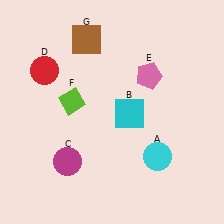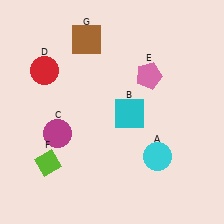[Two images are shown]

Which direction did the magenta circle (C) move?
The magenta circle (C) moved up.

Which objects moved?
The objects that moved are: the magenta circle (C), the lime diamond (F).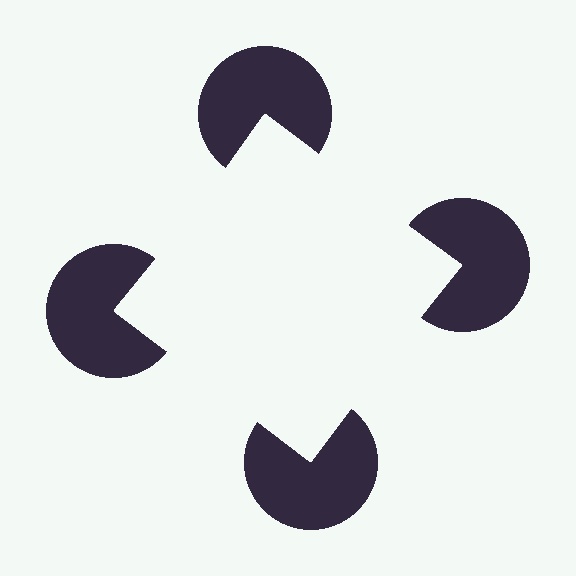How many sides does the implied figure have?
4 sides.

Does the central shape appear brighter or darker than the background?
It typically appears slightly brighter than the background, even though no actual brightness change is drawn.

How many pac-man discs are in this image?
There are 4 — one at each vertex of the illusory square.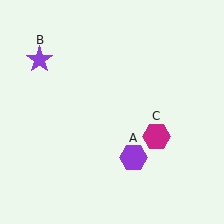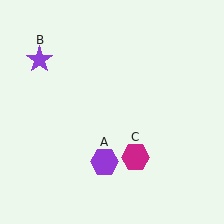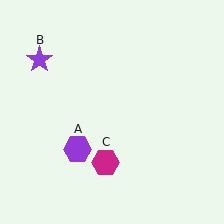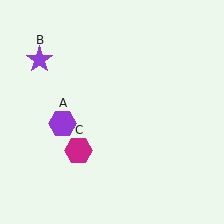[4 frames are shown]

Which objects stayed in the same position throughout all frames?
Purple star (object B) remained stationary.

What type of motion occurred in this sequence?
The purple hexagon (object A), magenta hexagon (object C) rotated clockwise around the center of the scene.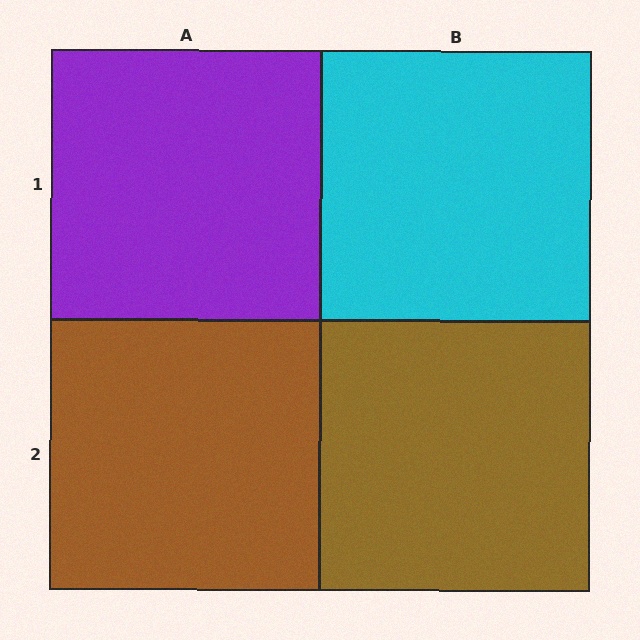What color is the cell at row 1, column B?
Cyan.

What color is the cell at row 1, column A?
Purple.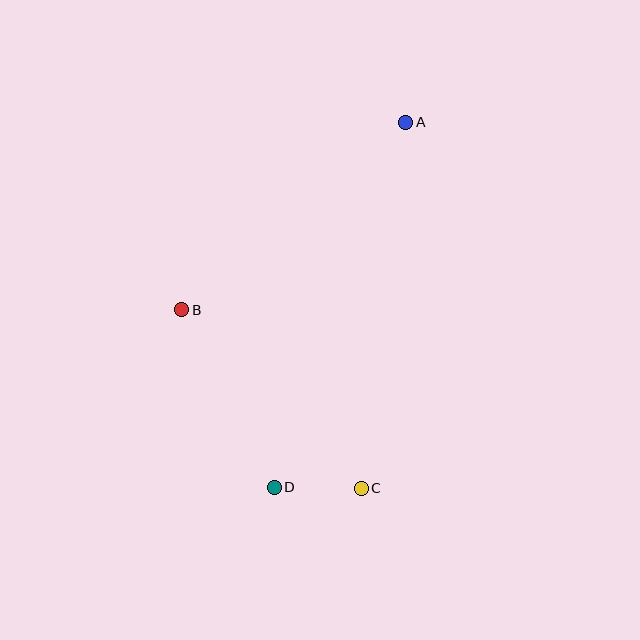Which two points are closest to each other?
Points C and D are closest to each other.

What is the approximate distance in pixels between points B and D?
The distance between B and D is approximately 201 pixels.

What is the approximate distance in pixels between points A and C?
The distance between A and C is approximately 369 pixels.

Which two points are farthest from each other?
Points A and D are farthest from each other.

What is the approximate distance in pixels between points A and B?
The distance between A and B is approximately 292 pixels.